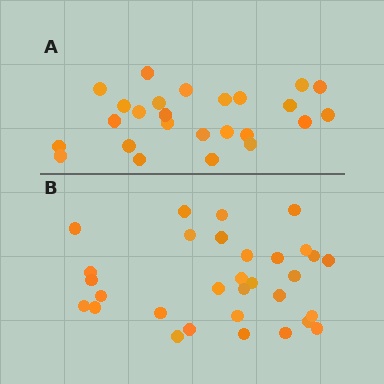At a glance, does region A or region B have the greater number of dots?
Region B (the bottom region) has more dots.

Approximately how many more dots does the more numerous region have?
Region B has about 6 more dots than region A.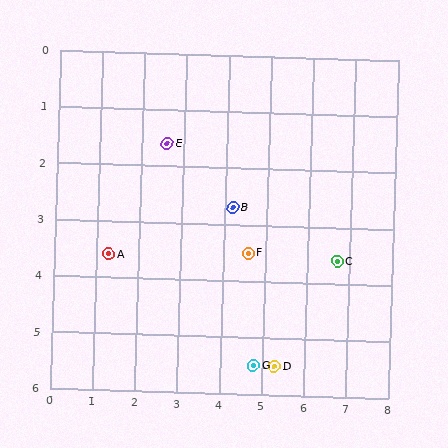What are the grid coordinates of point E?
Point E is at approximately (2.6, 1.6).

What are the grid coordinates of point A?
Point A is at approximately (1.3, 3.6).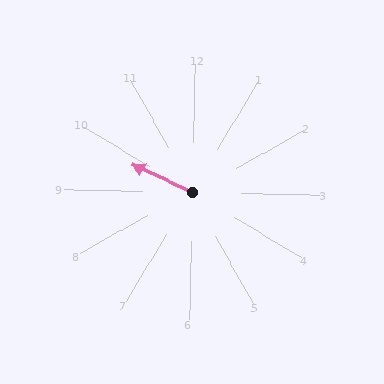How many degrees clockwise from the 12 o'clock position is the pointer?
Approximately 294 degrees.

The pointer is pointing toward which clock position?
Roughly 10 o'clock.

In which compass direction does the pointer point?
Northwest.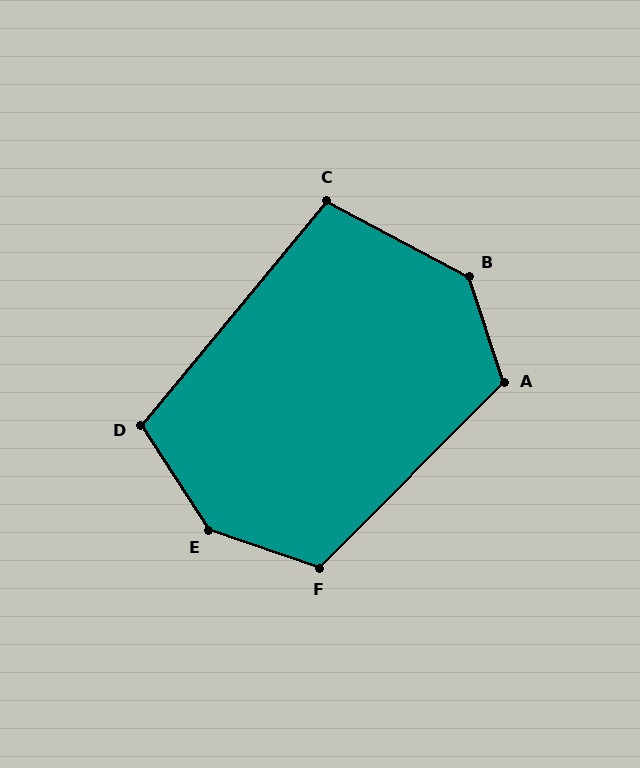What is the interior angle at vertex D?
Approximately 108 degrees (obtuse).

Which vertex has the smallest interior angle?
C, at approximately 101 degrees.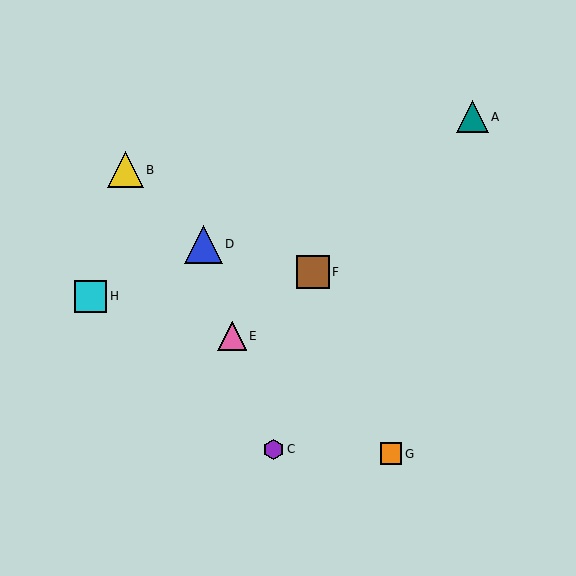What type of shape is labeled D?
Shape D is a blue triangle.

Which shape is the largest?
The blue triangle (labeled D) is the largest.